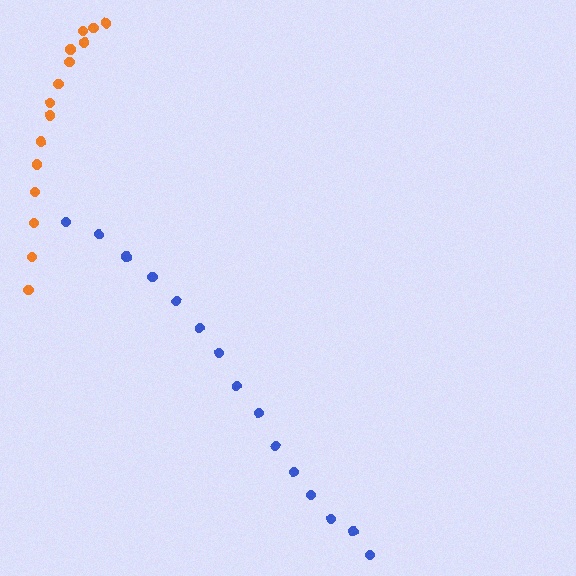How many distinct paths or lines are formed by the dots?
There are 2 distinct paths.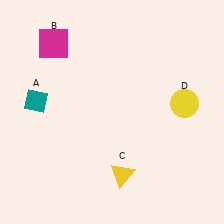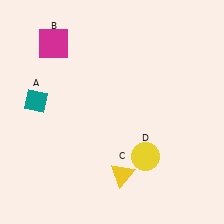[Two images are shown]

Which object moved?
The yellow circle (D) moved down.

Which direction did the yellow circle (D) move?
The yellow circle (D) moved down.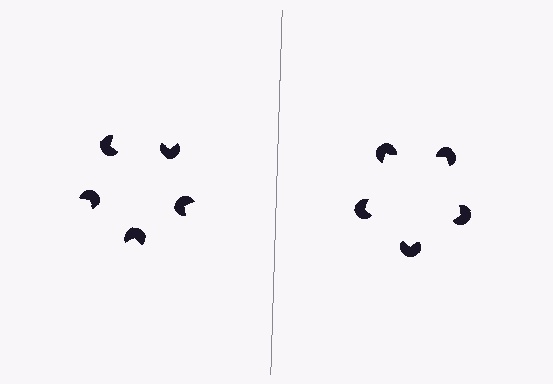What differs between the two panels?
The pac-man discs are positioned identically on both sides; only the wedge orientations differ. On the right they align to a pentagon; on the left they are misaligned.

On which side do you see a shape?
An illusory pentagon appears on the right side. On the left side the wedge cuts are rotated, so no coherent shape forms.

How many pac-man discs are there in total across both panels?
10 — 5 on each side.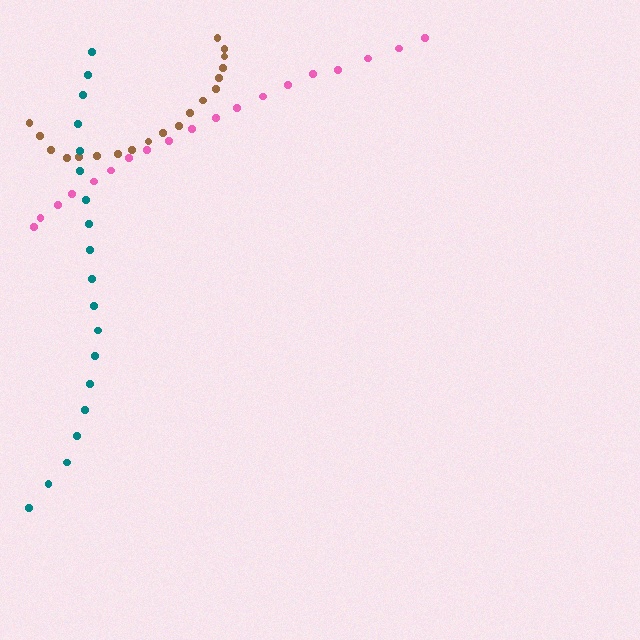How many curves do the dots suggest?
There are 3 distinct paths.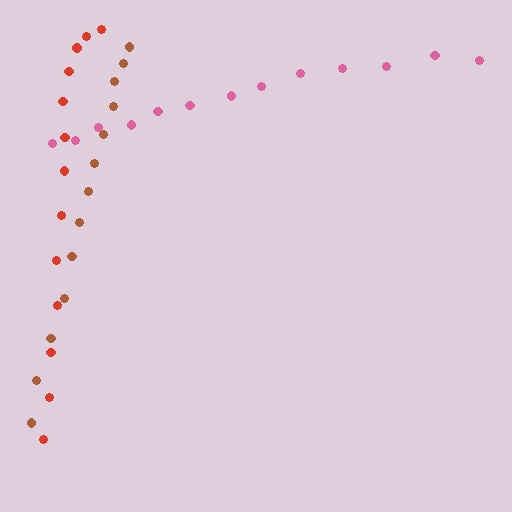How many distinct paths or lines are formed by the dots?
There are 3 distinct paths.